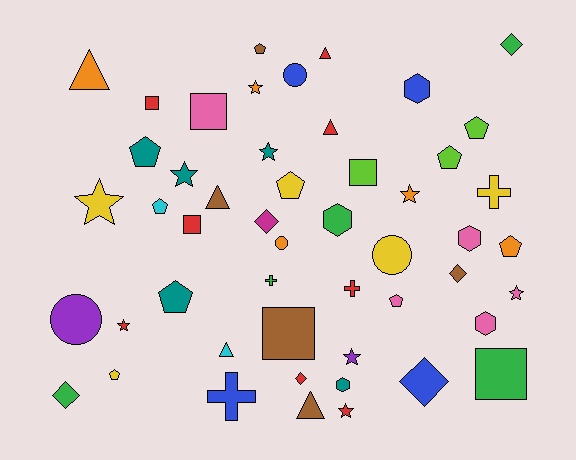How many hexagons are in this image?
There are 5 hexagons.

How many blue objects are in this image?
There are 4 blue objects.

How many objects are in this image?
There are 50 objects.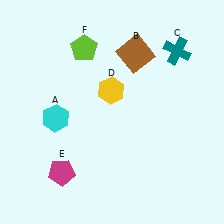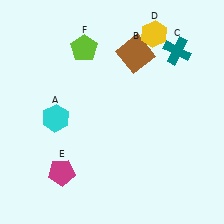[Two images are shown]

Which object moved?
The yellow hexagon (D) moved up.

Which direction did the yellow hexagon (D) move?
The yellow hexagon (D) moved up.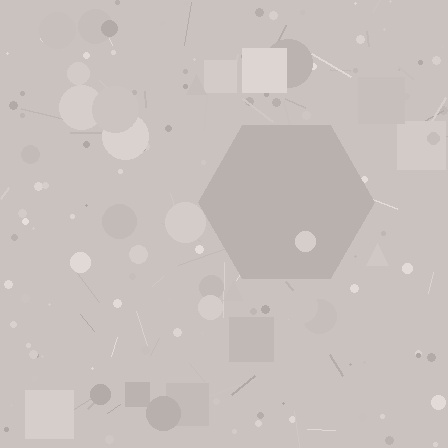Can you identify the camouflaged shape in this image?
The camouflaged shape is a hexagon.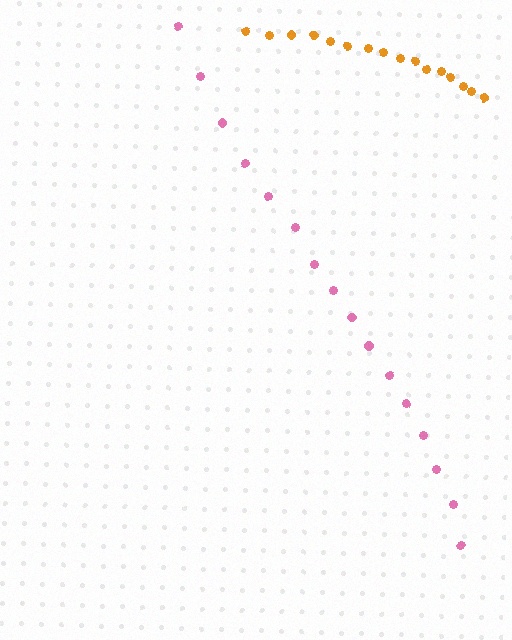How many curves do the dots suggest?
There are 2 distinct paths.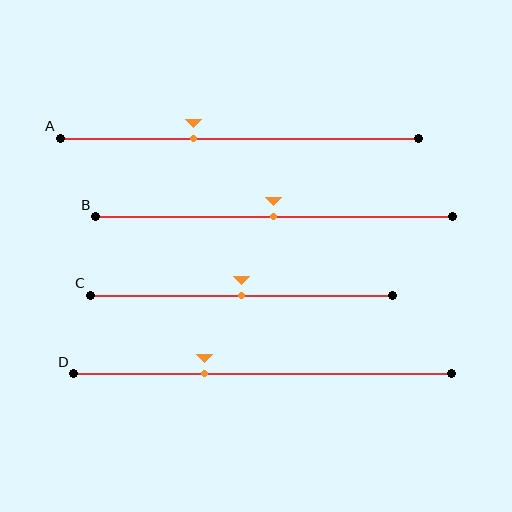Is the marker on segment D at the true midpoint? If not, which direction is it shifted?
No, the marker on segment D is shifted to the left by about 15% of the segment length.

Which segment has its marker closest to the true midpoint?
Segment B has its marker closest to the true midpoint.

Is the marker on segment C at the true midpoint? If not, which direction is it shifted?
Yes, the marker on segment C is at the true midpoint.